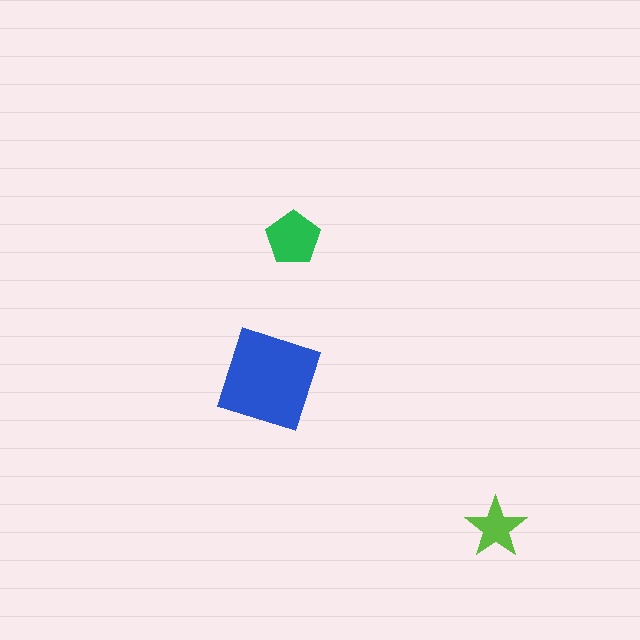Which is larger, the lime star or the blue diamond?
The blue diamond.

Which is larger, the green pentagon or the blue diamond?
The blue diamond.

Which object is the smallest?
The lime star.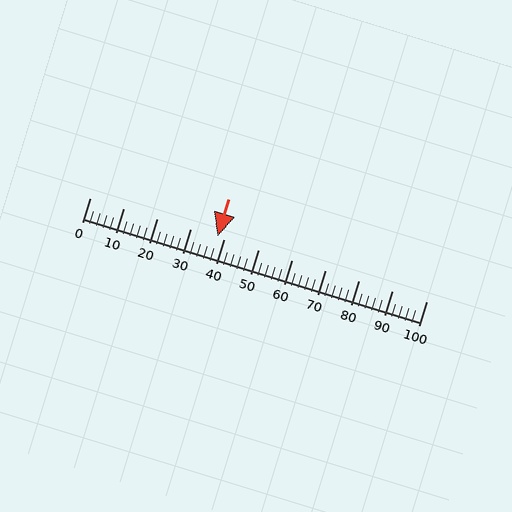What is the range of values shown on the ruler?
The ruler shows values from 0 to 100.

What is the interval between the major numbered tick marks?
The major tick marks are spaced 10 units apart.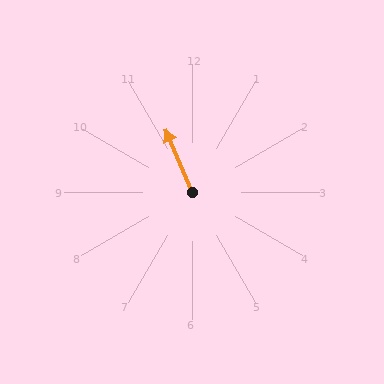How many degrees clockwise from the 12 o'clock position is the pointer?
Approximately 337 degrees.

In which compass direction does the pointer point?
Northwest.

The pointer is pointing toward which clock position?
Roughly 11 o'clock.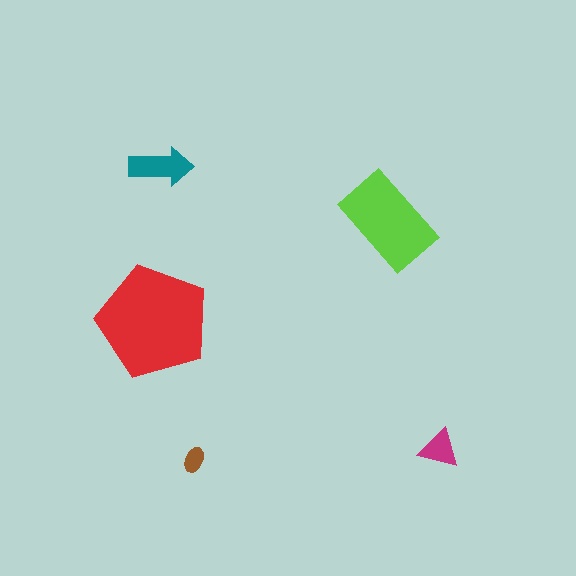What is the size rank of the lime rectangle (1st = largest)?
2nd.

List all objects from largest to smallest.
The red pentagon, the lime rectangle, the teal arrow, the magenta triangle, the brown ellipse.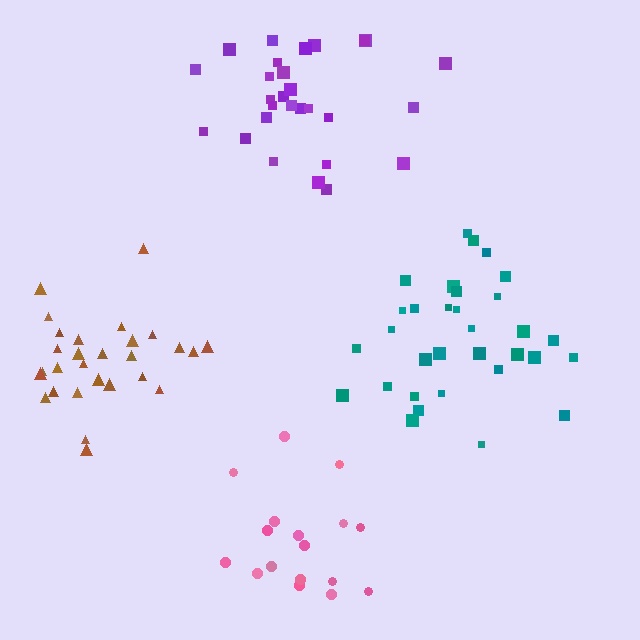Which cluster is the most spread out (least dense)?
Pink.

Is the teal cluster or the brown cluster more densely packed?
Brown.